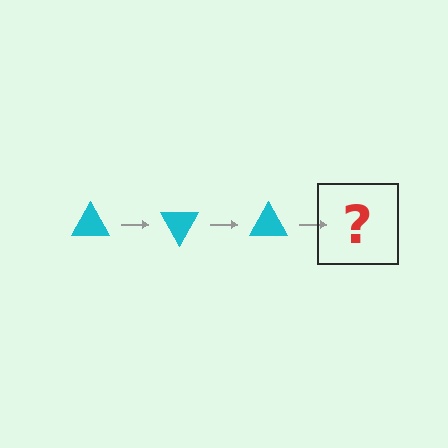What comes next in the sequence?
The next element should be a cyan triangle rotated 180 degrees.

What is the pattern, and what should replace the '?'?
The pattern is that the triangle rotates 60 degrees each step. The '?' should be a cyan triangle rotated 180 degrees.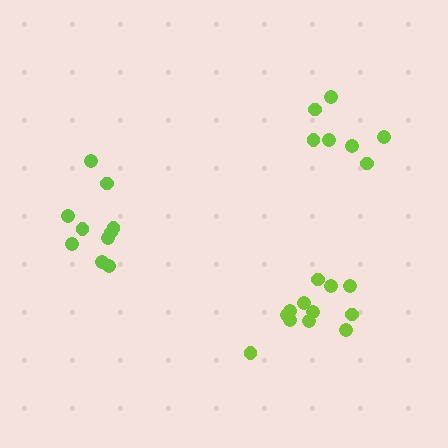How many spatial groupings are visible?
There are 3 spatial groupings.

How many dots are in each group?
Group 1: 10 dots, Group 2: 12 dots, Group 3: 7 dots (29 total).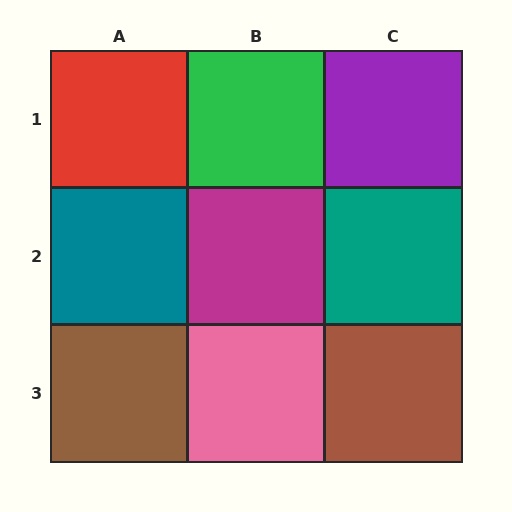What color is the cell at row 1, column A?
Red.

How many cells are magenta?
1 cell is magenta.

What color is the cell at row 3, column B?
Pink.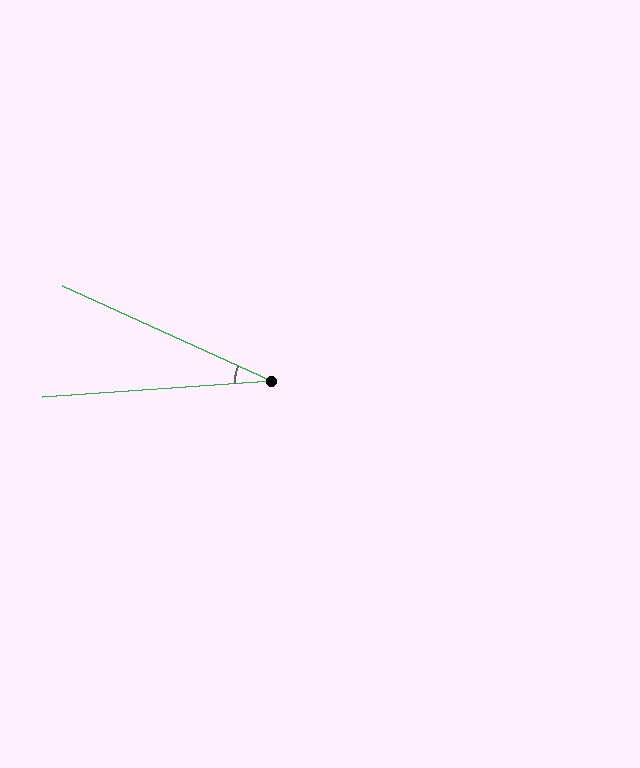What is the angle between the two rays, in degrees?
Approximately 29 degrees.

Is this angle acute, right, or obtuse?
It is acute.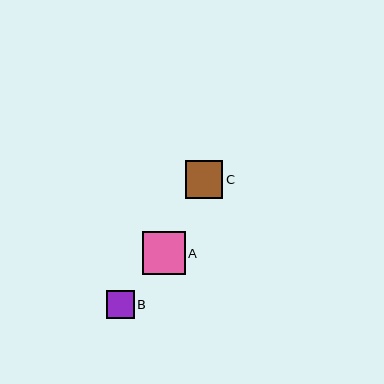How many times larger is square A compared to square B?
Square A is approximately 1.5 times the size of square B.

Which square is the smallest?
Square B is the smallest with a size of approximately 28 pixels.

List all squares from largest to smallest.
From largest to smallest: A, C, B.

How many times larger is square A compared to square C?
Square A is approximately 1.2 times the size of square C.